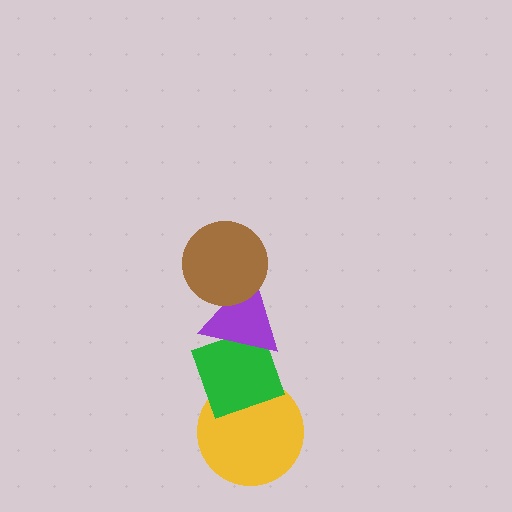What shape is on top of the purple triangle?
The brown circle is on top of the purple triangle.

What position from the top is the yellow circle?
The yellow circle is 4th from the top.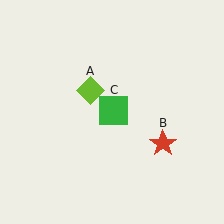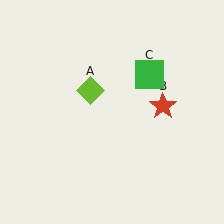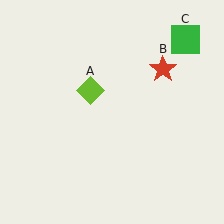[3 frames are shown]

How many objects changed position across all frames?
2 objects changed position: red star (object B), green square (object C).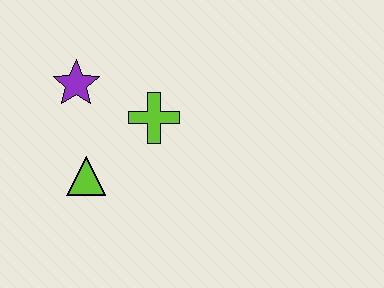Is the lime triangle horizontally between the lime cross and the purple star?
Yes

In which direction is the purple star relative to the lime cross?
The purple star is to the left of the lime cross.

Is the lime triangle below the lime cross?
Yes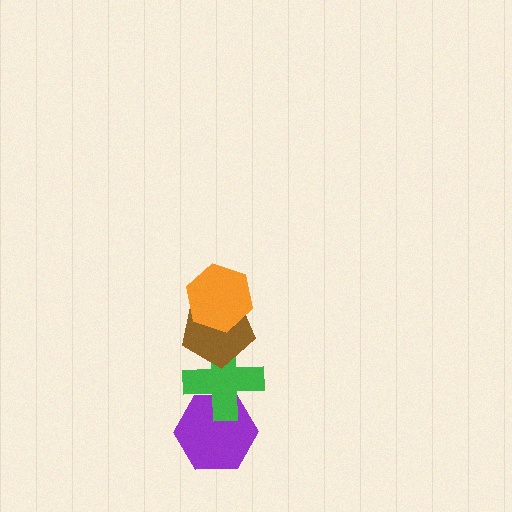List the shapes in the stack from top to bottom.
From top to bottom: the orange hexagon, the brown pentagon, the green cross, the purple hexagon.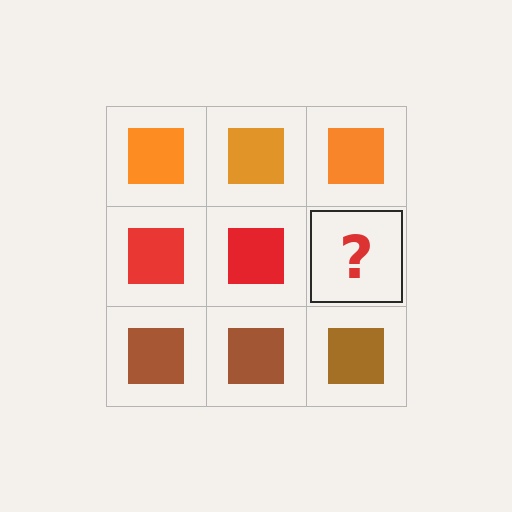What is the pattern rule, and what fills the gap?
The rule is that each row has a consistent color. The gap should be filled with a red square.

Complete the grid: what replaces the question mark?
The question mark should be replaced with a red square.